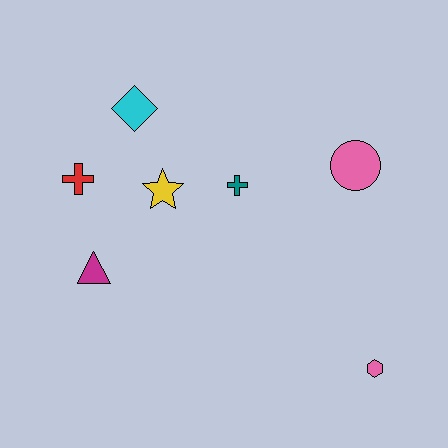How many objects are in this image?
There are 7 objects.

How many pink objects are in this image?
There are 2 pink objects.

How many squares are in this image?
There are no squares.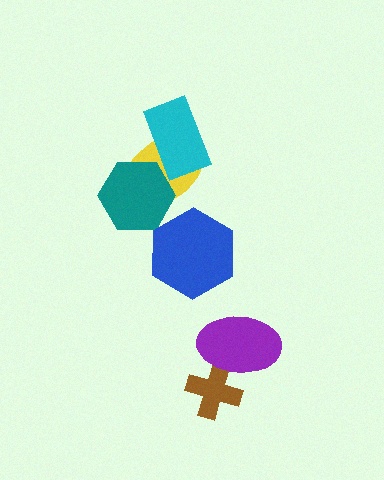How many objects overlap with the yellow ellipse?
2 objects overlap with the yellow ellipse.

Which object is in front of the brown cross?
The purple ellipse is in front of the brown cross.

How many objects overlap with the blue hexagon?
0 objects overlap with the blue hexagon.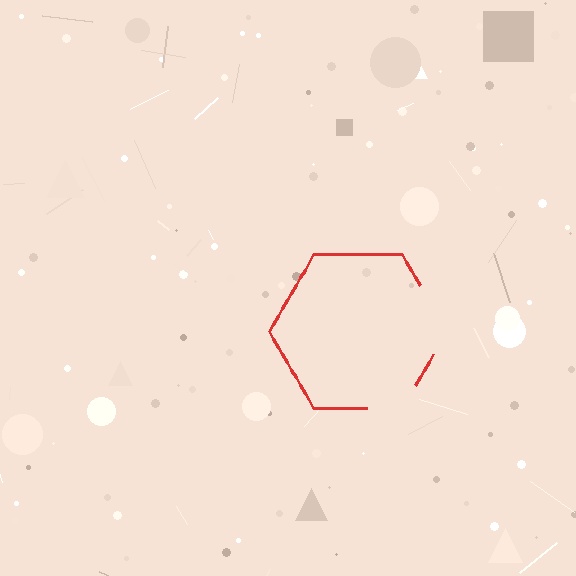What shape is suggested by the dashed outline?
The dashed outline suggests a hexagon.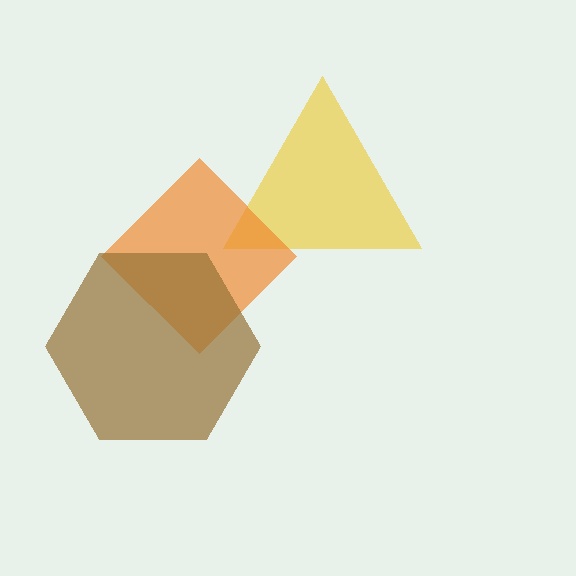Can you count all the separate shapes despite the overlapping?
Yes, there are 3 separate shapes.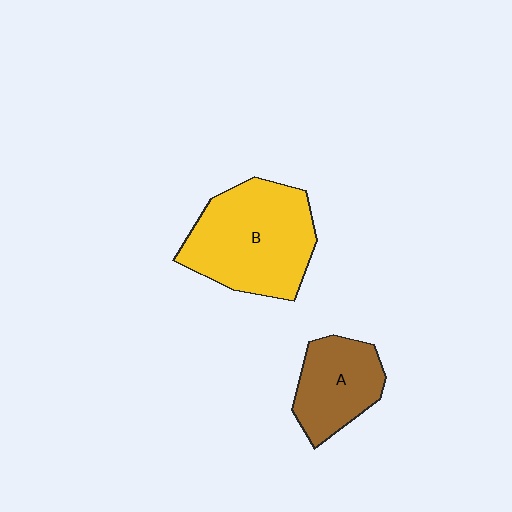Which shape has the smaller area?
Shape A (brown).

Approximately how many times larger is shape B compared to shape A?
Approximately 1.7 times.